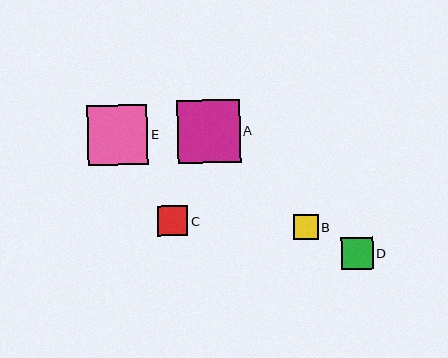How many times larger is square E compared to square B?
Square E is approximately 2.4 times the size of square B.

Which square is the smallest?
Square B is the smallest with a size of approximately 25 pixels.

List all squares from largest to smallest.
From largest to smallest: A, E, D, C, B.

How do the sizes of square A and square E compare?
Square A and square E are approximately the same size.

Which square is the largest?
Square A is the largest with a size of approximately 63 pixels.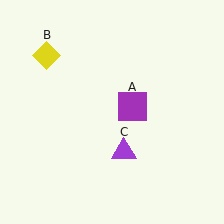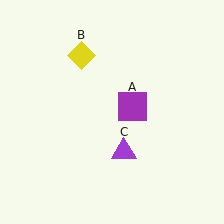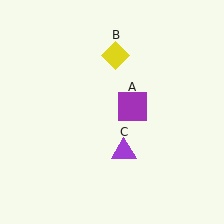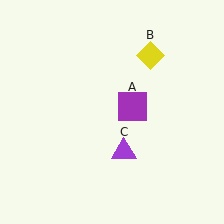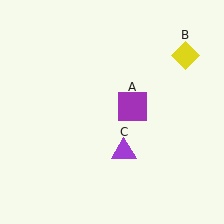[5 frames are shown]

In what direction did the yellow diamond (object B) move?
The yellow diamond (object B) moved right.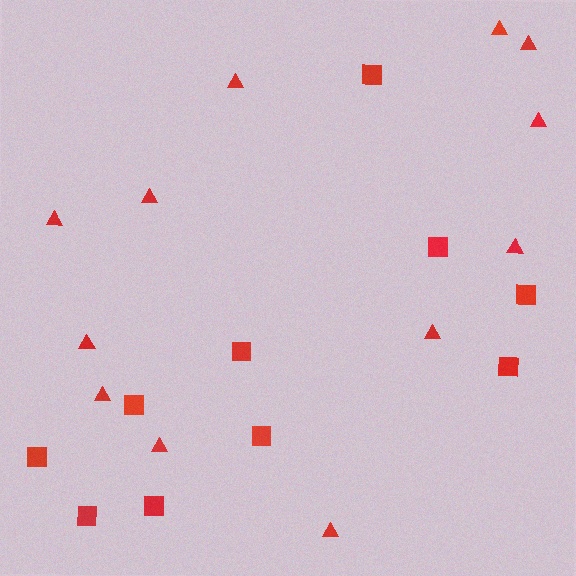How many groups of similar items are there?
There are 2 groups: one group of squares (10) and one group of triangles (12).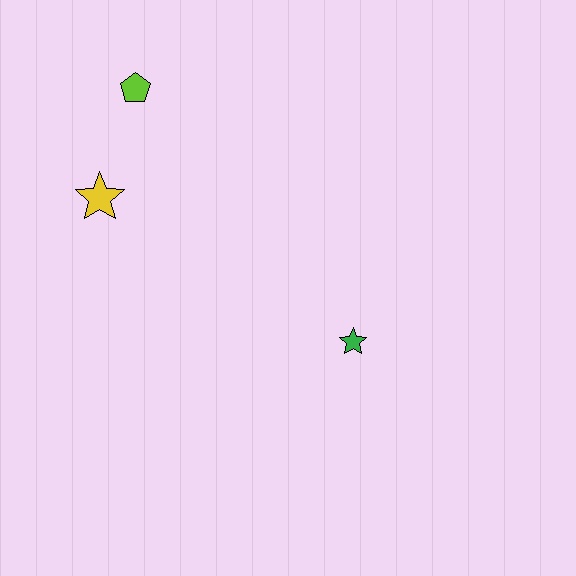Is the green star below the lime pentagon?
Yes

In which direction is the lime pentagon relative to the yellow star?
The lime pentagon is above the yellow star.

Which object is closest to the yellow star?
The lime pentagon is closest to the yellow star.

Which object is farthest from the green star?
The lime pentagon is farthest from the green star.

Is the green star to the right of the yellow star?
Yes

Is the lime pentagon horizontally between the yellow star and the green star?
Yes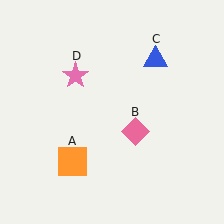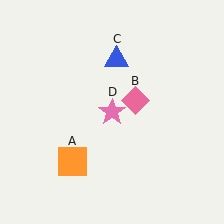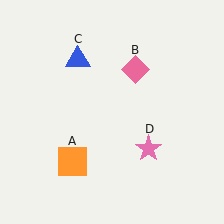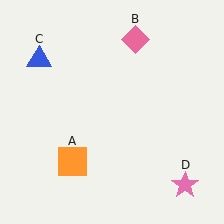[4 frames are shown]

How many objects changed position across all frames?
3 objects changed position: pink diamond (object B), blue triangle (object C), pink star (object D).